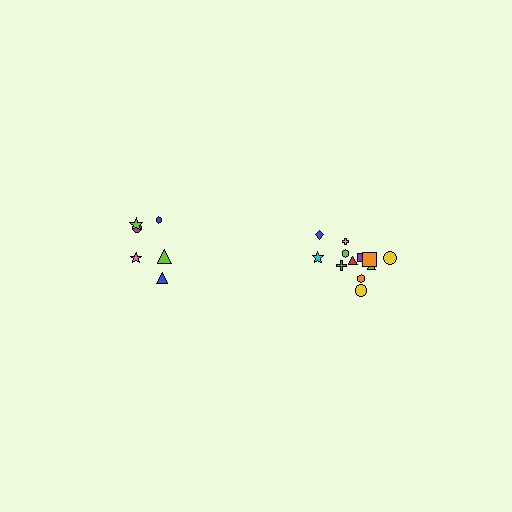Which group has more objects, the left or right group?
The right group.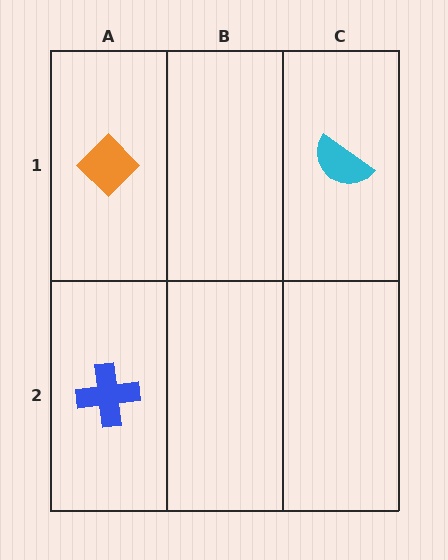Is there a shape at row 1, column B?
No, that cell is empty.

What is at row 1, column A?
An orange diamond.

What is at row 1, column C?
A cyan semicircle.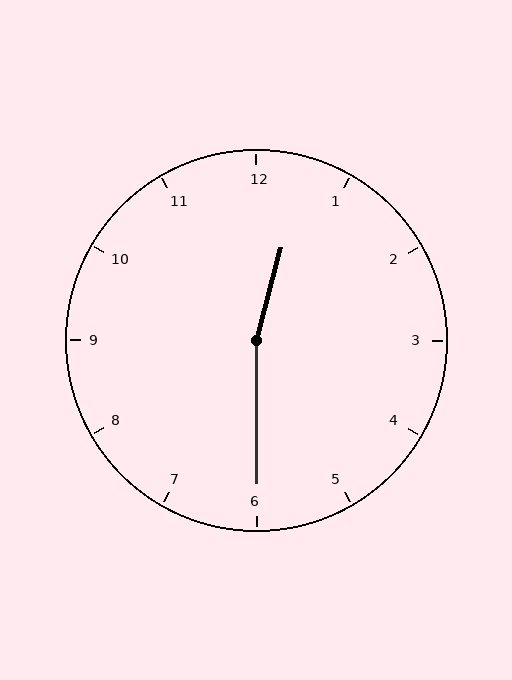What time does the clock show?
12:30.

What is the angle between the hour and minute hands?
Approximately 165 degrees.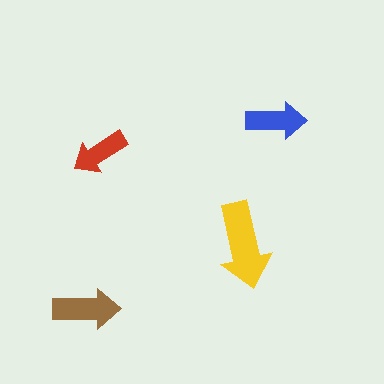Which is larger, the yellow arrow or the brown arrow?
The yellow one.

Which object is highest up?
The blue arrow is topmost.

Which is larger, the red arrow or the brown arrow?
The brown one.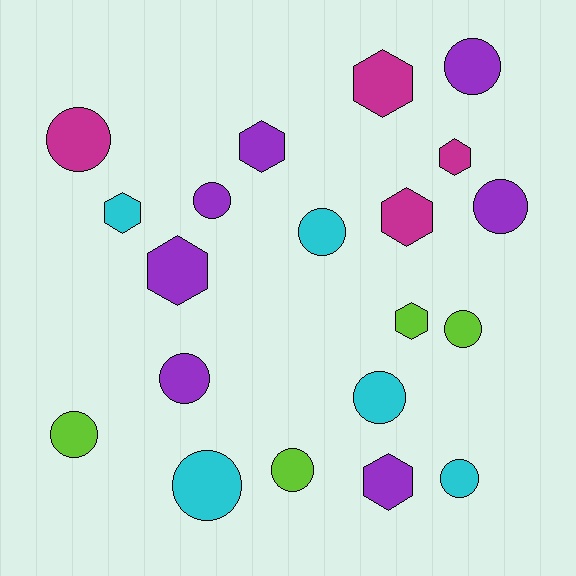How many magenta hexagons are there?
There are 3 magenta hexagons.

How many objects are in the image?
There are 20 objects.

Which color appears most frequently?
Purple, with 7 objects.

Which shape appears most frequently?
Circle, with 12 objects.